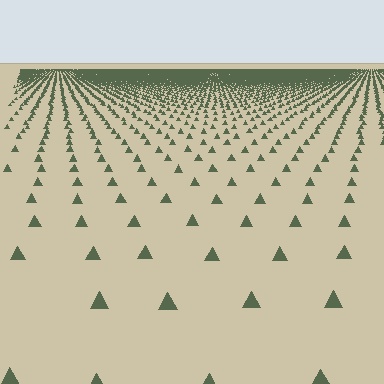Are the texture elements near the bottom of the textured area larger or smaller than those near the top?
Larger. Near the bottom, elements are closer to the viewer and appear at a bigger on-screen size.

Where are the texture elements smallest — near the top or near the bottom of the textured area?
Near the top.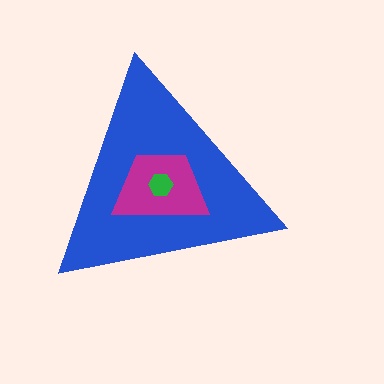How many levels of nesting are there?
3.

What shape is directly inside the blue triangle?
The magenta trapezoid.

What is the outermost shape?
The blue triangle.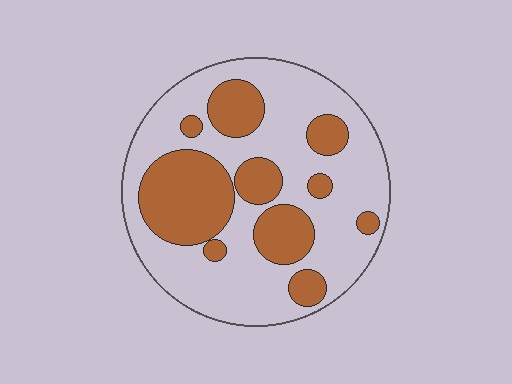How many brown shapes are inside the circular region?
10.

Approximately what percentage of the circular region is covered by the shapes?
Approximately 35%.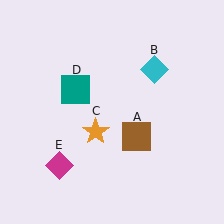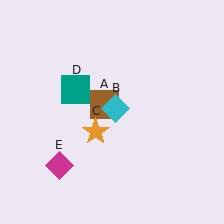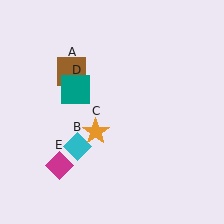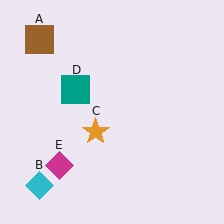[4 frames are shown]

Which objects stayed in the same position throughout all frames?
Orange star (object C) and teal square (object D) and magenta diamond (object E) remained stationary.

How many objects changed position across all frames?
2 objects changed position: brown square (object A), cyan diamond (object B).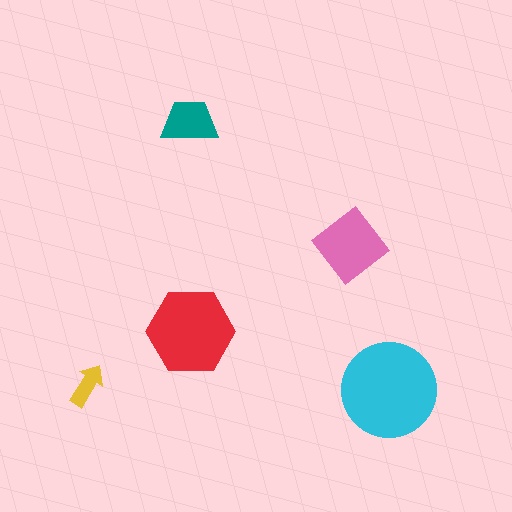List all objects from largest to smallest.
The cyan circle, the red hexagon, the pink diamond, the teal trapezoid, the yellow arrow.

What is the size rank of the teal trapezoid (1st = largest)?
4th.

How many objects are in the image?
There are 5 objects in the image.